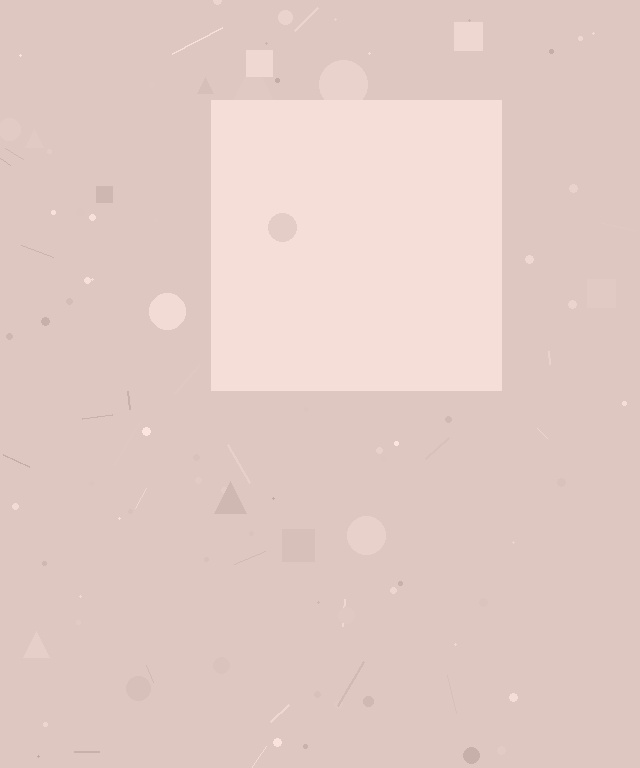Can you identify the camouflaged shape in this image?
The camouflaged shape is a square.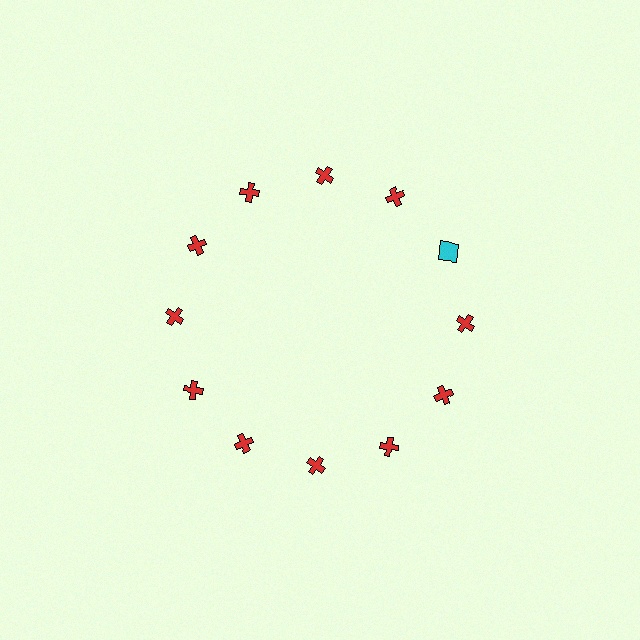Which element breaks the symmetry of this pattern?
The cyan square at roughly the 2 o'clock position breaks the symmetry. All other shapes are red crosses.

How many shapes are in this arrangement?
There are 12 shapes arranged in a ring pattern.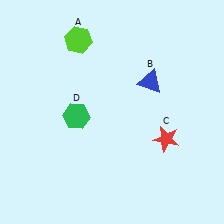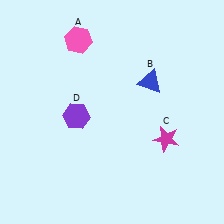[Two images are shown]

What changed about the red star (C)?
In Image 1, C is red. In Image 2, it changed to magenta.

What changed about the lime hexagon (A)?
In Image 1, A is lime. In Image 2, it changed to pink.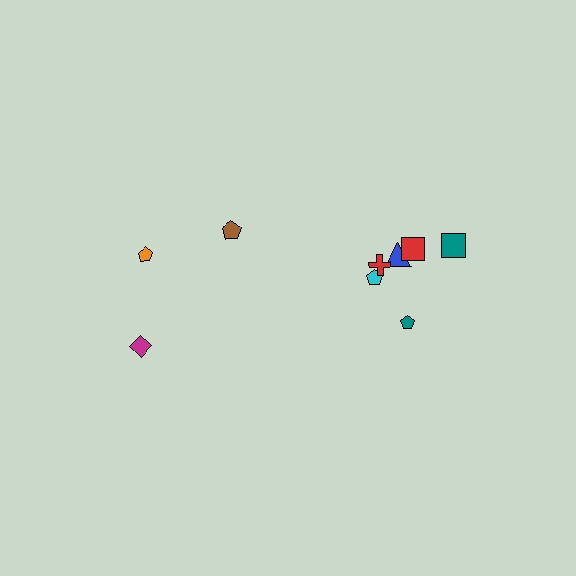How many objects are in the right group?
There are 6 objects.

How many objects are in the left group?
There are 3 objects.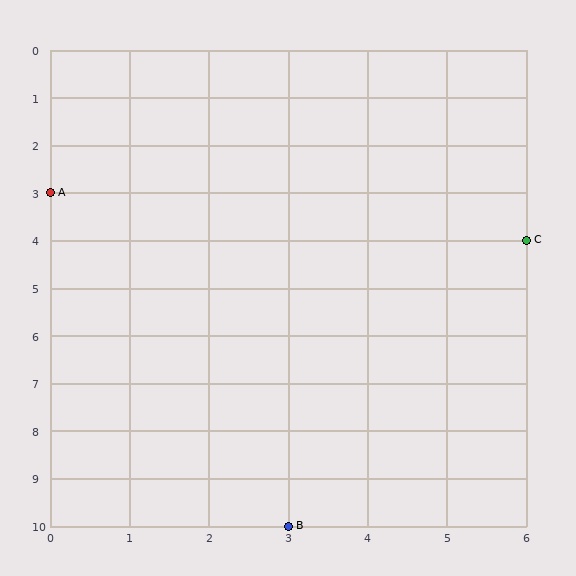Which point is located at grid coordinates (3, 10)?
Point B is at (3, 10).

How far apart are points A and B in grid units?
Points A and B are 3 columns and 7 rows apart (about 7.6 grid units diagonally).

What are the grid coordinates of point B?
Point B is at grid coordinates (3, 10).